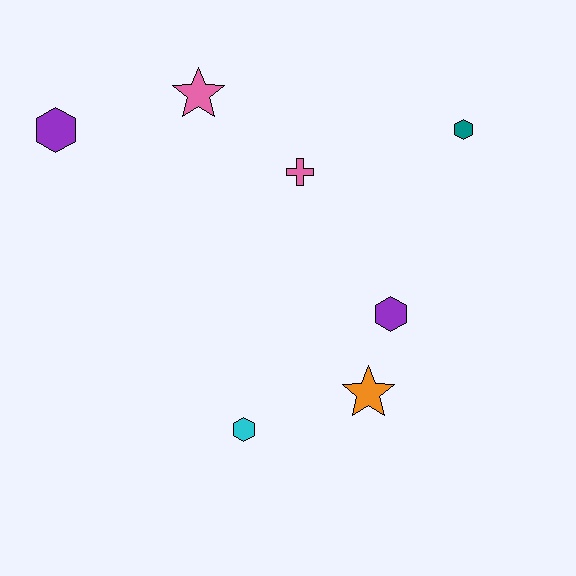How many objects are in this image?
There are 7 objects.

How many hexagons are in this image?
There are 4 hexagons.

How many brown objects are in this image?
There are no brown objects.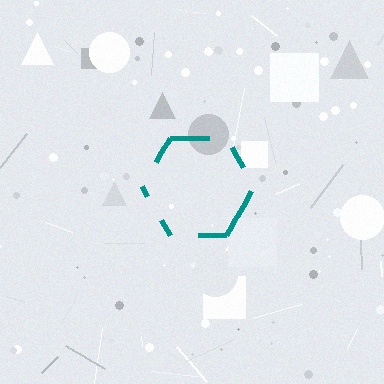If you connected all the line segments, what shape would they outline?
They would outline a hexagon.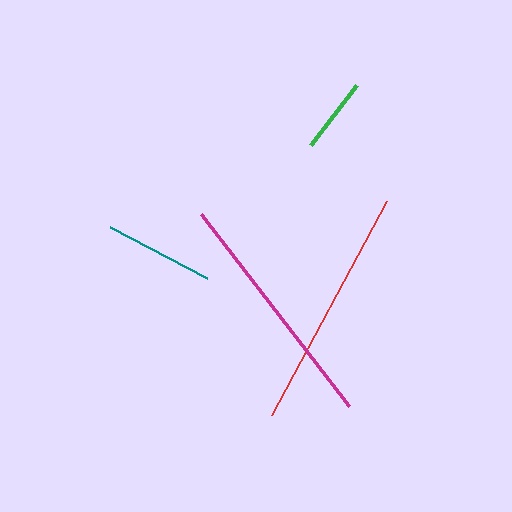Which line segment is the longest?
The red line is the longest at approximately 242 pixels.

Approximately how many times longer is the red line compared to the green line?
The red line is approximately 3.2 times the length of the green line.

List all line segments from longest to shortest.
From longest to shortest: red, magenta, teal, green.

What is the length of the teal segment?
The teal segment is approximately 110 pixels long.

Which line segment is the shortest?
The green line is the shortest at approximately 76 pixels.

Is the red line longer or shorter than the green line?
The red line is longer than the green line.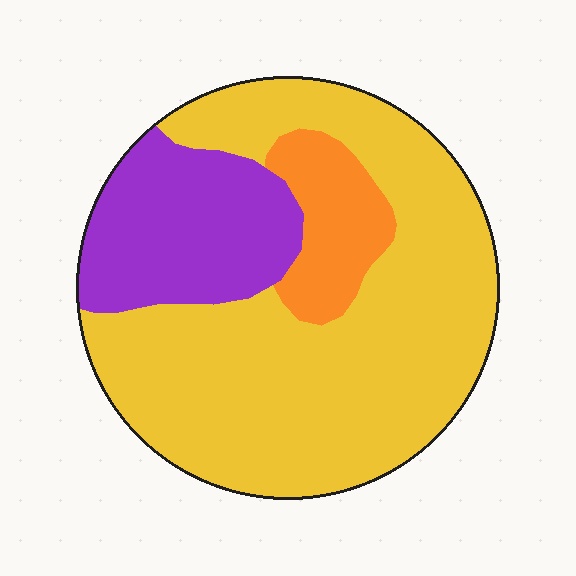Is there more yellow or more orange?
Yellow.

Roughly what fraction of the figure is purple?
Purple takes up between a sixth and a third of the figure.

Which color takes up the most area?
Yellow, at roughly 65%.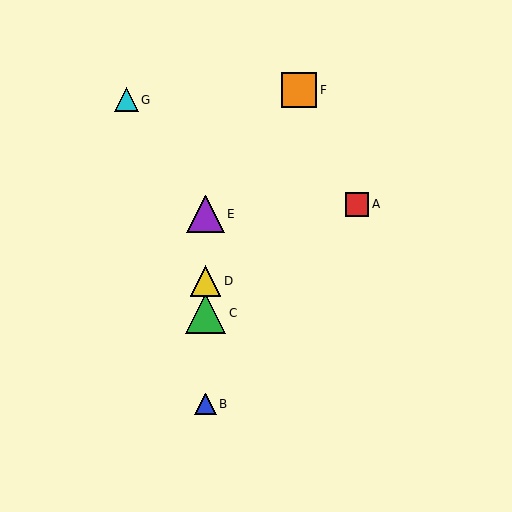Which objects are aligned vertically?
Objects B, C, D, E are aligned vertically.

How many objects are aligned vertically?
4 objects (B, C, D, E) are aligned vertically.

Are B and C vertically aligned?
Yes, both are at x≈206.